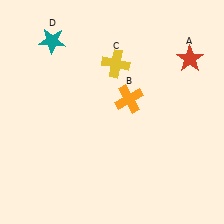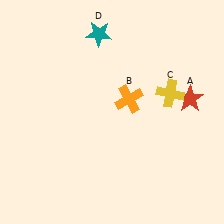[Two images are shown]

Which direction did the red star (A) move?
The red star (A) moved down.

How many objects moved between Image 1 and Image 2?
3 objects moved between the two images.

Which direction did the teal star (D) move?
The teal star (D) moved right.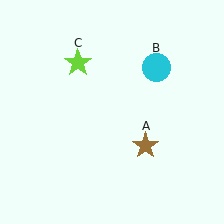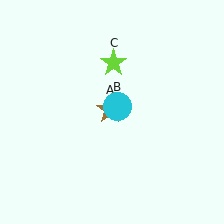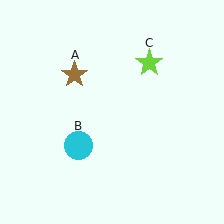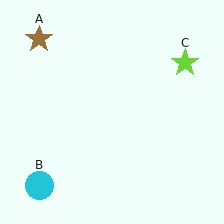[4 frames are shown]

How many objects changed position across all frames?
3 objects changed position: brown star (object A), cyan circle (object B), lime star (object C).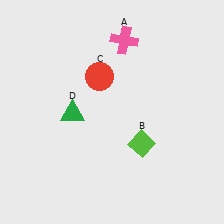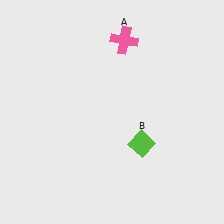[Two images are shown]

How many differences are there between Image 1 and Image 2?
There are 2 differences between the two images.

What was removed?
The red circle (C), the green triangle (D) were removed in Image 2.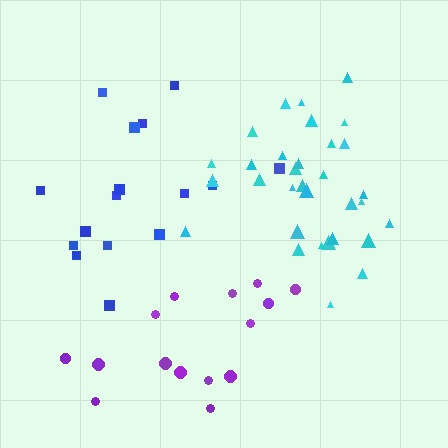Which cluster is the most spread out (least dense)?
Blue.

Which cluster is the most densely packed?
Cyan.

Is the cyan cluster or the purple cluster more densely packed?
Cyan.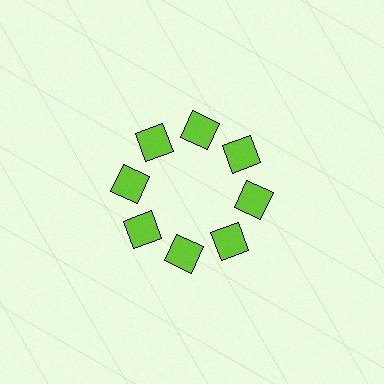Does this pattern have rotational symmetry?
Yes, this pattern has 8-fold rotational symmetry. It looks the same after rotating 45 degrees around the center.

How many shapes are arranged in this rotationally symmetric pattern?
There are 8 shapes, arranged in 8 groups of 1.